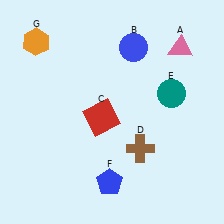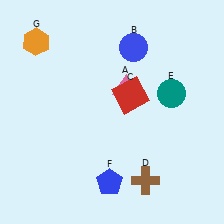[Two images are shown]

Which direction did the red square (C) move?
The red square (C) moved right.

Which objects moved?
The objects that moved are: the pink triangle (A), the red square (C), the brown cross (D).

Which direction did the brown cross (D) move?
The brown cross (D) moved down.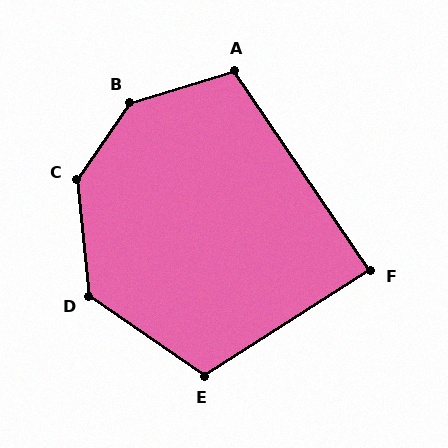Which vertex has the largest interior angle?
B, at approximately 141 degrees.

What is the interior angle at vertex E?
Approximately 113 degrees (obtuse).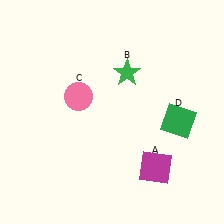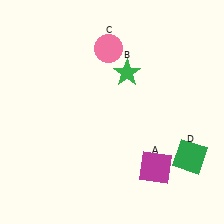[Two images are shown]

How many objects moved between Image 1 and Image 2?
2 objects moved between the two images.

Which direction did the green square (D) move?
The green square (D) moved down.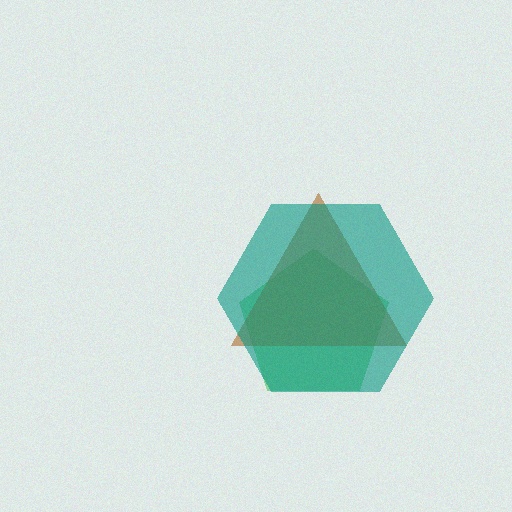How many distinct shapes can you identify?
There are 3 distinct shapes: a green pentagon, a brown triangle, a teal hexagon.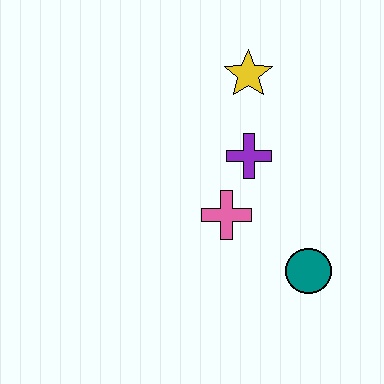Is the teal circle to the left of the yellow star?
No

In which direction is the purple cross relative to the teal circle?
The purple cross is above the teal circle.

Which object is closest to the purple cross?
The pink cross is closest to the purple cross.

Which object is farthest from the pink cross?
The yellow star is farthest from the pink cross.